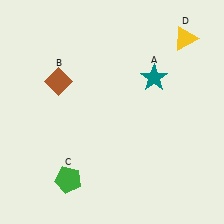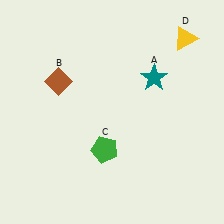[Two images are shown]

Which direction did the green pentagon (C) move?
The green pentagon (C) moved right.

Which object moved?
The green pentagon (C) moved right.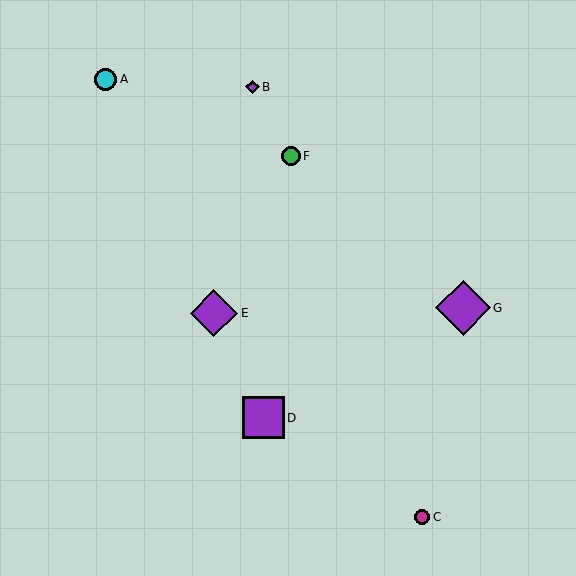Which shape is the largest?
The purple diamond (labeled G) is the largest.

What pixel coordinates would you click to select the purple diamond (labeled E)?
Click at (214, 313) to select the purple diamond E.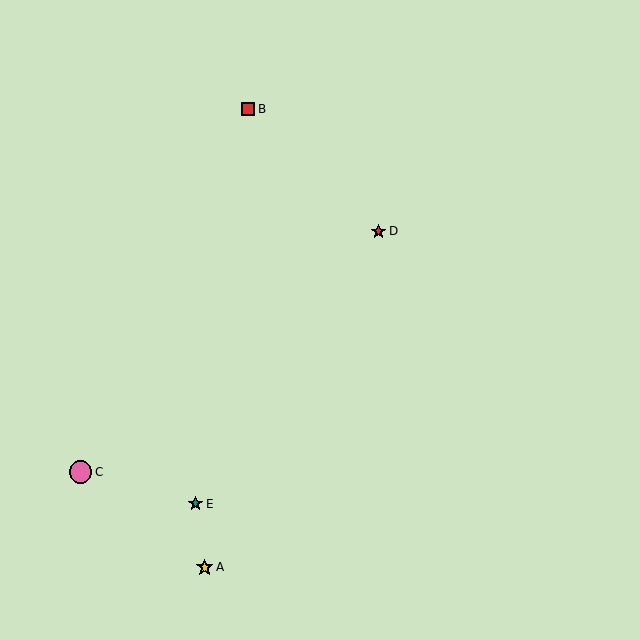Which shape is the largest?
The pink circle (labeled C) is the largest.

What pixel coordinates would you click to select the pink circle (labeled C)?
Click at (81, 472) to select the pink circle C.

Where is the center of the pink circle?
The center of the pink circle is at (81, 472).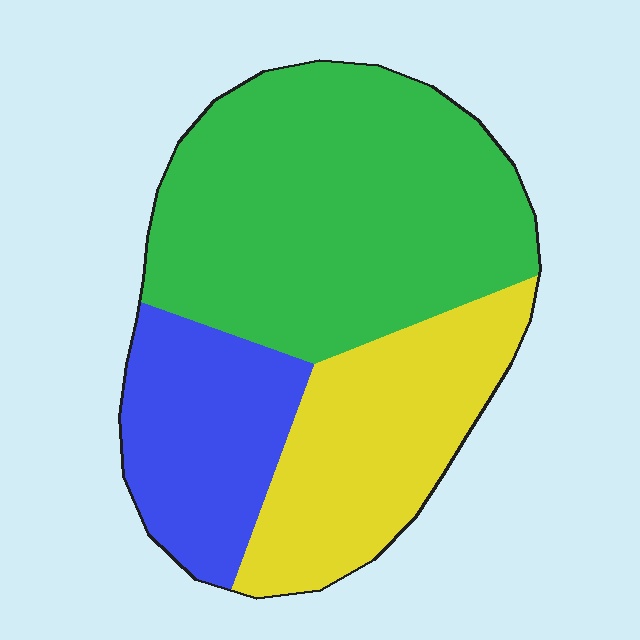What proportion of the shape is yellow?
Yellow takes up between a quarter and a half of the shape.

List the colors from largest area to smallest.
From largest to smallest: green, yellow, blue.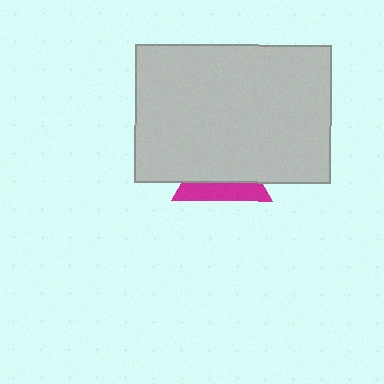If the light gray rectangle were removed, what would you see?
You would see the complete magenta triangle.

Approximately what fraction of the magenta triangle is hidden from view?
Roughly 64% of the magenta triangle is hidden behind the light gray rectangle.